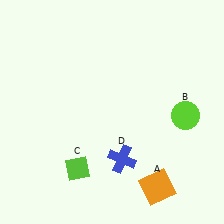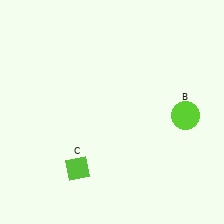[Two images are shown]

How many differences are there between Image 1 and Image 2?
There are 2 differences between the two images.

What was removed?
The blue cross (D), the orange square (A) were removed in Image 2.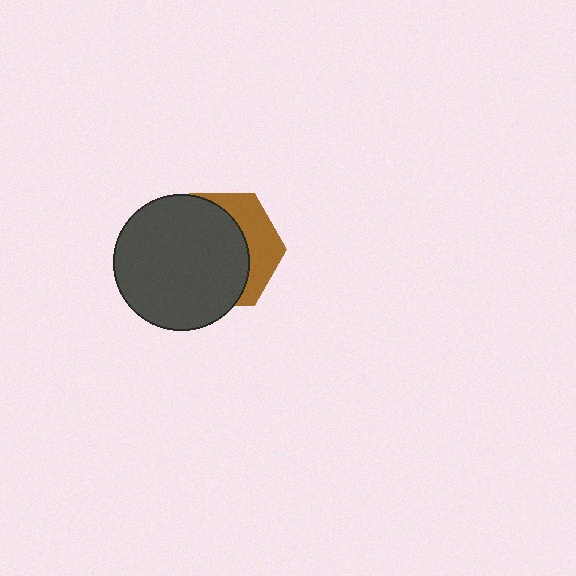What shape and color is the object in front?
The object in front is a dark gray circle.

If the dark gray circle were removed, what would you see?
You would see the complete brown hexagon.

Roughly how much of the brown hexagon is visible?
A small part of it is visible (roughly 33%).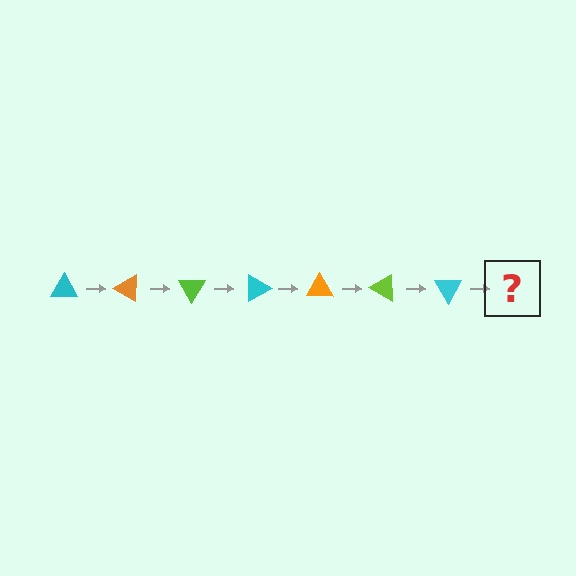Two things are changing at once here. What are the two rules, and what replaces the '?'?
The two rules are that it rotates 30 degrees each step and the color cycles through cyan, orange, and lime. The '?' should be an orange triangle, rotated 210 degrees from the start.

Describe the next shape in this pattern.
It should be an orange triangle, rotated 210 degrees from the start.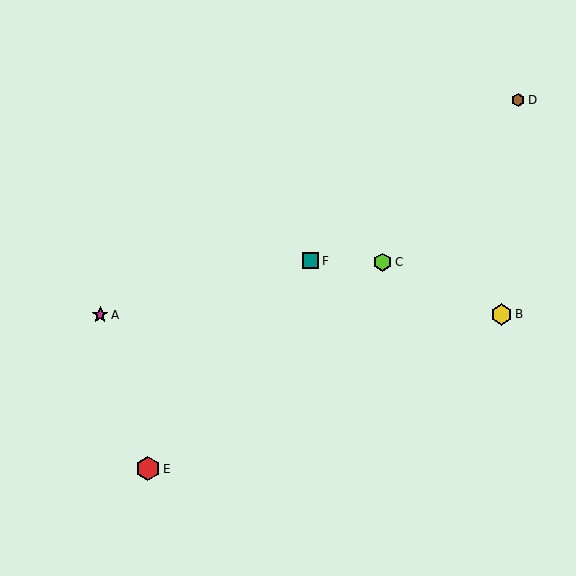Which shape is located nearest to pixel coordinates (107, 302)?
The magenta star (labeled A) at (100, 315) is nearest to that location.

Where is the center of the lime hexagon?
The center of the lime hexagon is at (383, 262).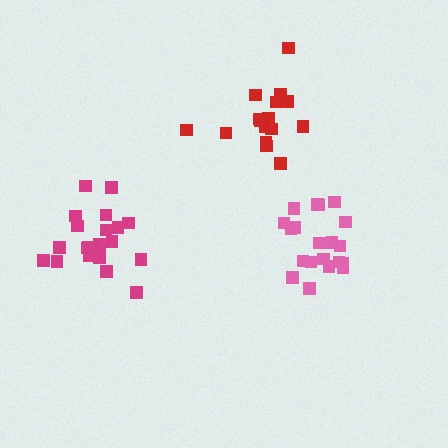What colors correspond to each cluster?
The clusters are colored: magenta, pink, red.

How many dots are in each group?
Group 1: 21 dots, Group 2: 20 dots, Group 3: 16 dots (57 total).